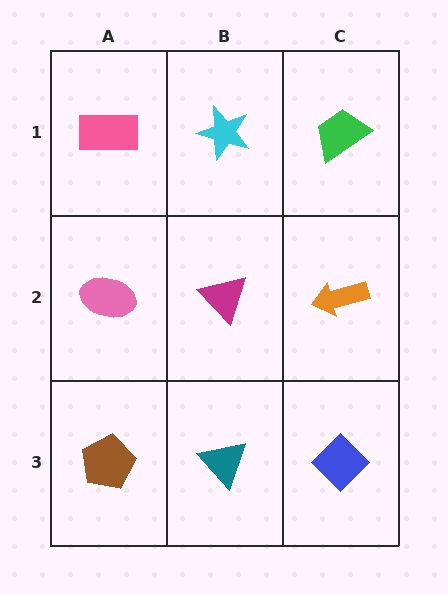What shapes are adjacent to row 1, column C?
An orange arrow (row 2, column C), a cyan star (row 1, column B).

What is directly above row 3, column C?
An orange arrow.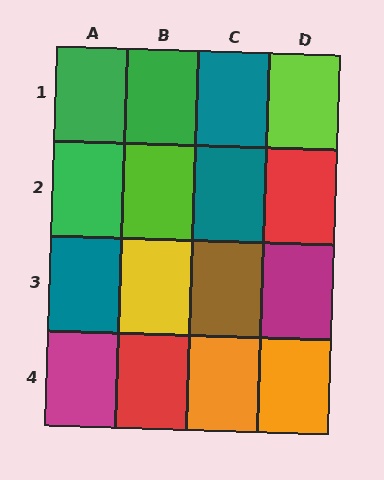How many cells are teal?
3 cells are teal.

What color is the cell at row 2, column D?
Red.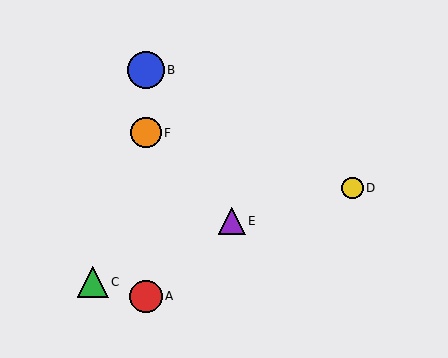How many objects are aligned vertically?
3 objects (A, B, F) are aligned vertically.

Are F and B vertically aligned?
Yes, both are at x≈146.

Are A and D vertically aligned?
No, A is at x≈146 and D is at x≈353.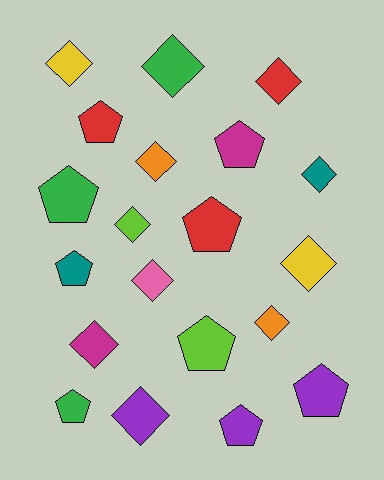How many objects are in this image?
There are 20 objects.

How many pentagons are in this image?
There are 9 pentagons.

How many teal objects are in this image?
There are 2 teal objects.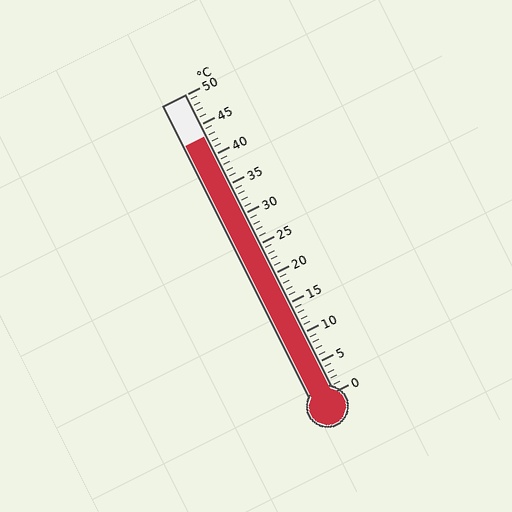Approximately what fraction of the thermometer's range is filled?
The thermometer is filled to approximately 85% of its range.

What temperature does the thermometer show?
The thermometer shows approximately 43°C.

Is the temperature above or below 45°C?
The temperature is below 45°C.